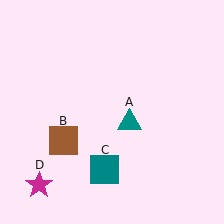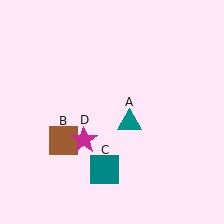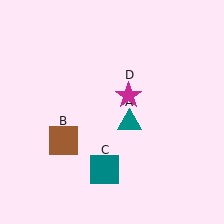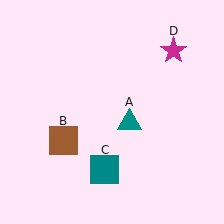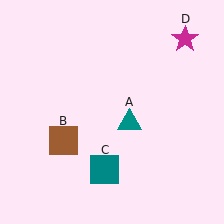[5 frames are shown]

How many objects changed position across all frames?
1 object changed position: magenta star (object D).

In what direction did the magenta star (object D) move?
The magenta star (object D) moved up and to the right.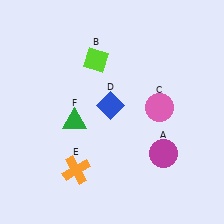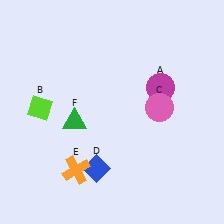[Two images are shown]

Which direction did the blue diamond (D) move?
The blue diamond (D) moved down.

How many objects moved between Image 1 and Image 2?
3 objects moved between the two images.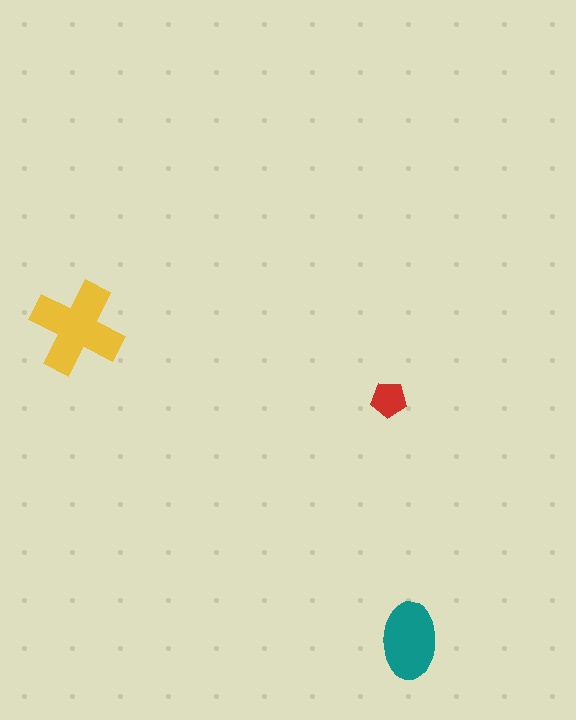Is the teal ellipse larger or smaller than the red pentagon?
Larger.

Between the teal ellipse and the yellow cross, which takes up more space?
The yellow cross.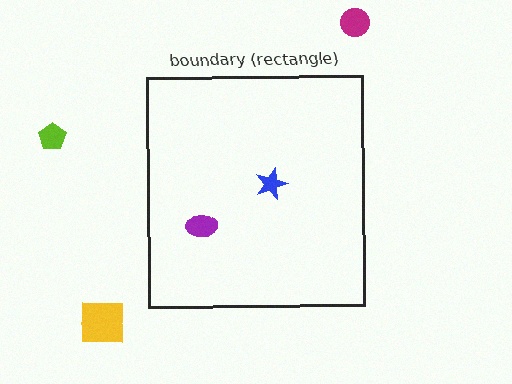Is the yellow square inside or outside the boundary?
Outside.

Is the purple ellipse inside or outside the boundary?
Inside.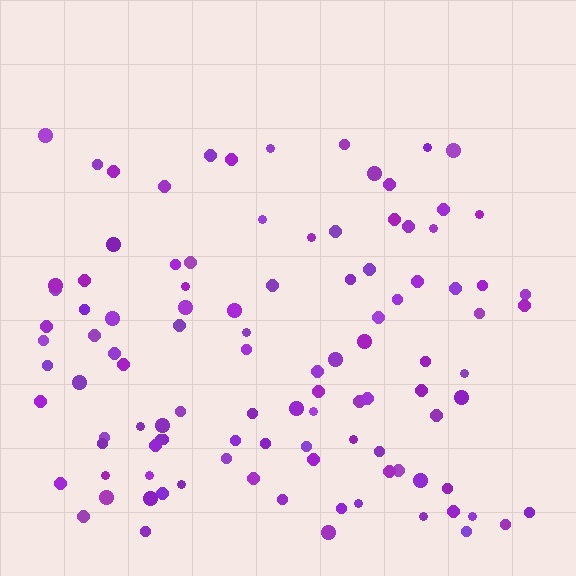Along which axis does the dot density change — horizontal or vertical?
Vertical.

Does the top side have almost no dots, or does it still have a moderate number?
Still a moderate number, just noticeably fewer than the bottom.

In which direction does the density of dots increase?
From top to bottom, with the bottom side densest.